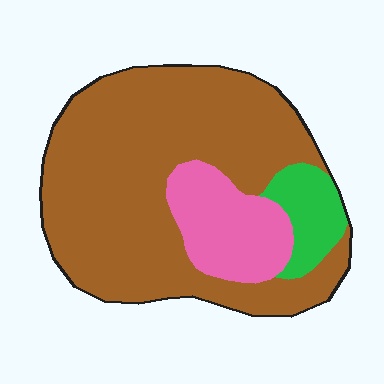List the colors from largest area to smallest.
From largest to smallest: brown, pink, green.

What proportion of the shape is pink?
Pink covers around 15% of the shape.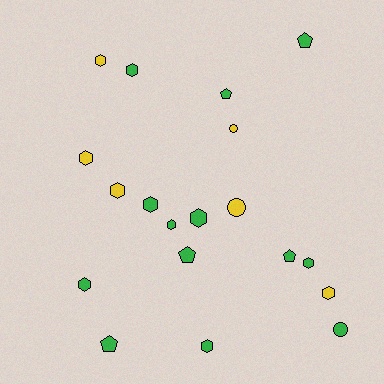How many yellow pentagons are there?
There are no yellow pentagons.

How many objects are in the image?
There are 19 objects.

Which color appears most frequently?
Green, with 13 objects.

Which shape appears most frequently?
Hexagon, with 11 objects.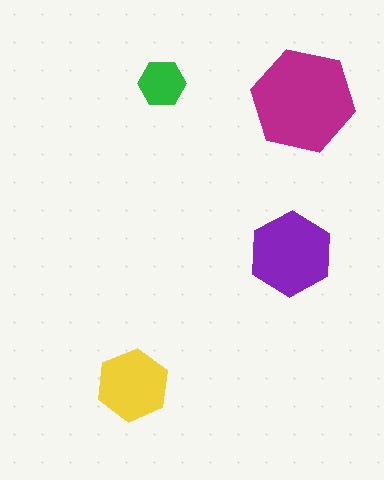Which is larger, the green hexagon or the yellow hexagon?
The yellow one.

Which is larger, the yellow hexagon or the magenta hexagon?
The magenta one.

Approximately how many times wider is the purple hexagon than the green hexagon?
About 2 times wider.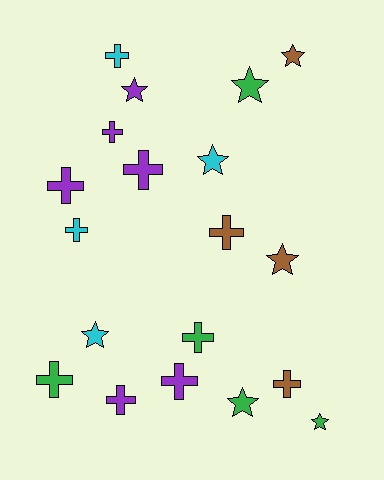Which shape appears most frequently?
Cross, with 11 objects.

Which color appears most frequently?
Purple, with 6 objects.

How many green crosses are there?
There are 2 green crosses.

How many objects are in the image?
There are 19 objects.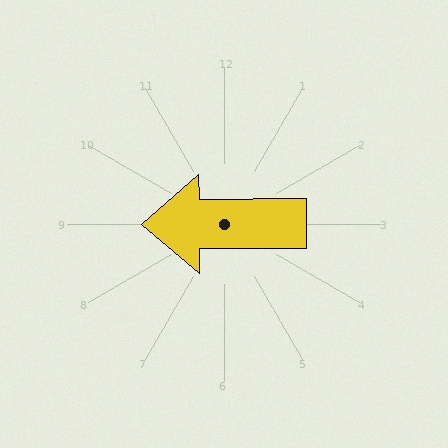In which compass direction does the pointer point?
West.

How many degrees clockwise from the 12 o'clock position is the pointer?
Approximately 270 degrees.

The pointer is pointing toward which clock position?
Roughly 9 o'clock.